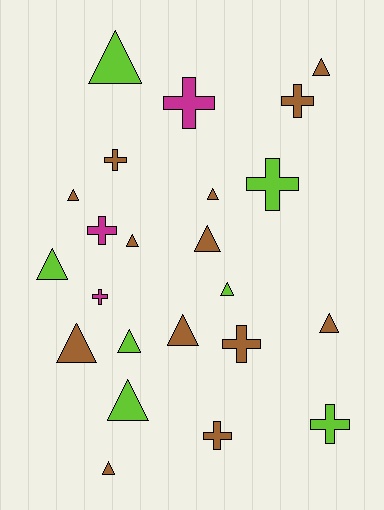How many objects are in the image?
There are 23 objects.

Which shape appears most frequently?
Triangle, with 14 objects.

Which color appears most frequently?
Brown, with 13 objects.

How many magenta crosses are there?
There are 3 magenta crosses.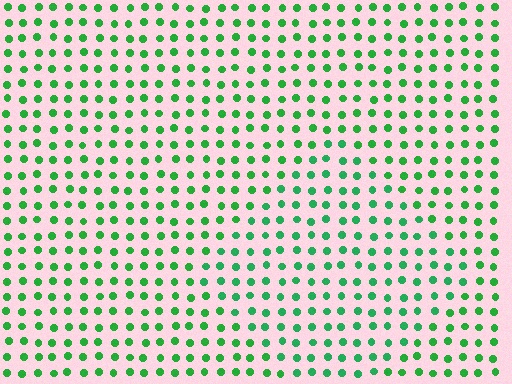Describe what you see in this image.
The image is filled with small green elements in a uniform arrangement. A diamond-shaped region is visible where the elements are tinted to a slightly different hue, forming a subtle color boundary.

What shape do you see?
I see a diamond.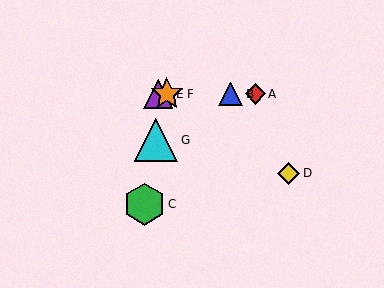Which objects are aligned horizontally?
Objects A, B, E, F are aligned horizontally.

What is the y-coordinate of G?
Object G is at y≈140.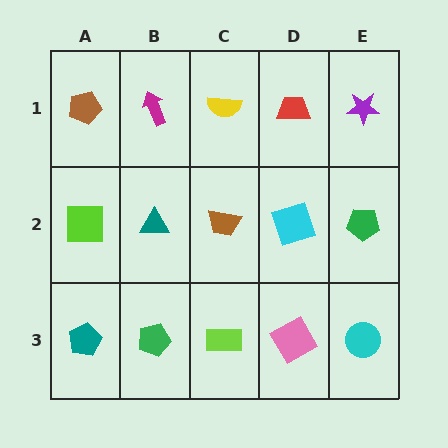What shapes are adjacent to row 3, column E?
A green pentagon (row 2, column E), a pink square (row 3, column D).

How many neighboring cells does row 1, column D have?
3.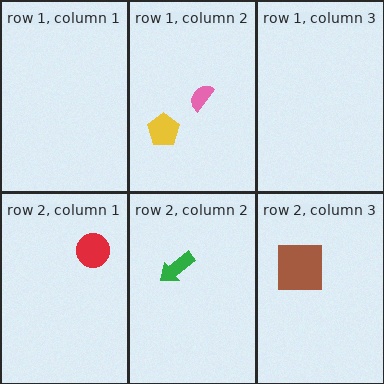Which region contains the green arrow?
The row 2, column 2 region.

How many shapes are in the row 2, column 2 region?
1.